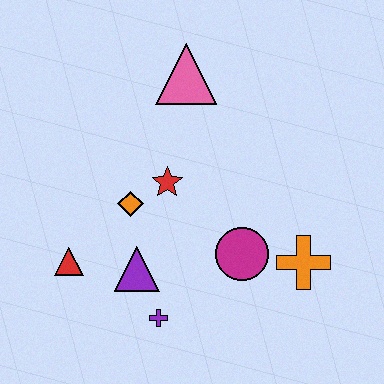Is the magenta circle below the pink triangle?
Yes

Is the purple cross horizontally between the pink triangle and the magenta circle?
No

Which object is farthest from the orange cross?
The red triangle is farthest from the orange cross.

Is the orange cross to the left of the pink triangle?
No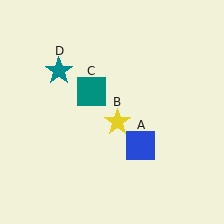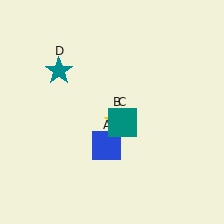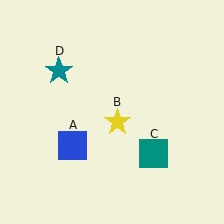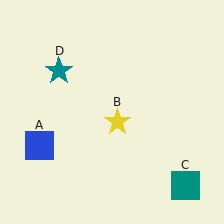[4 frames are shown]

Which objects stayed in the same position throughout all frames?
Yellow star (object B) and teal star (object D) remained stationary.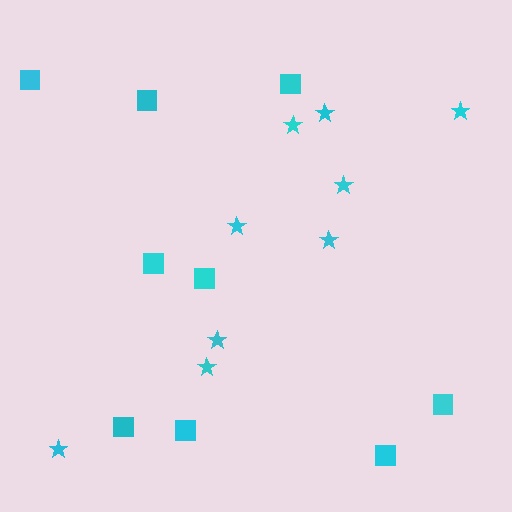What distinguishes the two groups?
There are 2 groups: one group of squares (9) and one group of stars (9).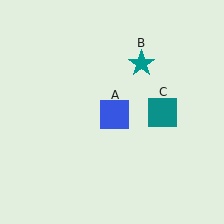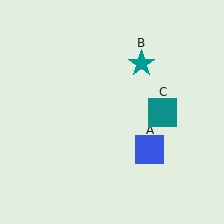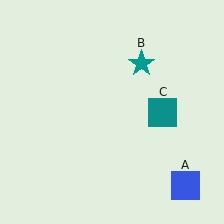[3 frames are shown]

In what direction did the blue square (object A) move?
The blue square (object A) moved down and to the right.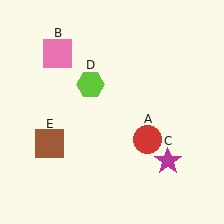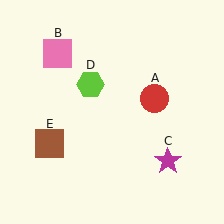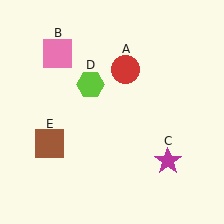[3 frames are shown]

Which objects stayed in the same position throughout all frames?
Pink square (object B) and magenta star (object C) and lime hexagon (object D) and brown square (object E) remained stationary.